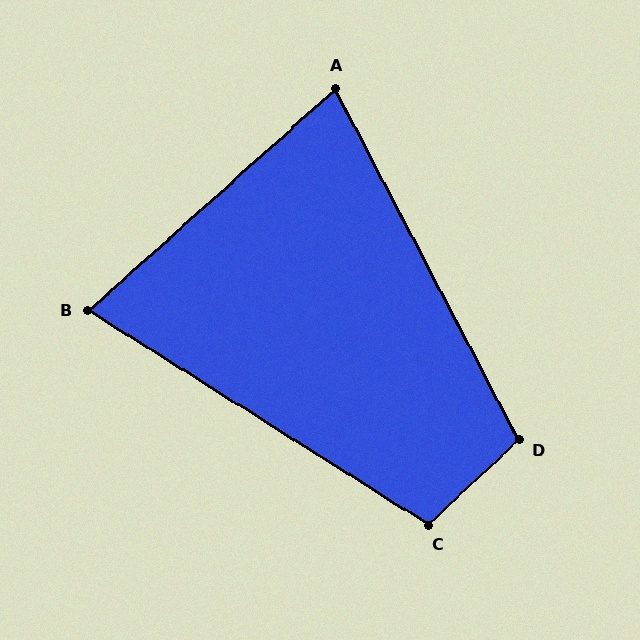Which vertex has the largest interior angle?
D, at approximately 106 degrees.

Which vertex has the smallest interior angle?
B, at approximately 74 degrees.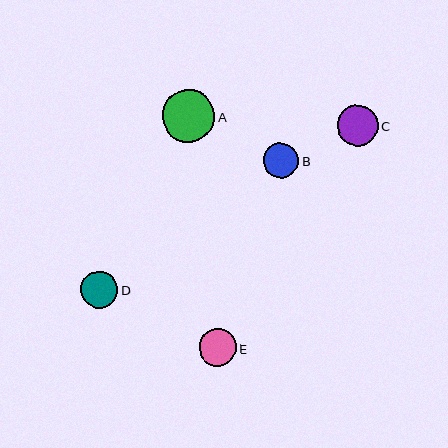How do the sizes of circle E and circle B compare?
Circle E and circle B are approximately the same size.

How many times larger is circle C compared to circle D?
Circle C is approximately 1.1 times the size of circle D.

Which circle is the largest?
Circle A is the largest with a size of approximately 53 pixels.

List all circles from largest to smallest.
From largest to smallest: A, C, E, D, B.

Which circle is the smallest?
Circle B is the smallest with a size of approximately 35 pixels.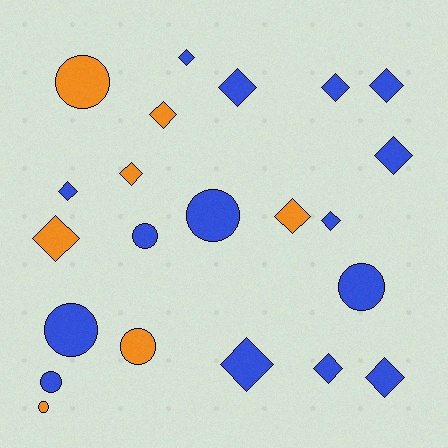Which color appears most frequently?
Blue, with 15 objects.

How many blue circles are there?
There are 5 blue circles.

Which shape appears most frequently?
Diamond, with 14 objects.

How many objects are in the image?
There are 22 objects.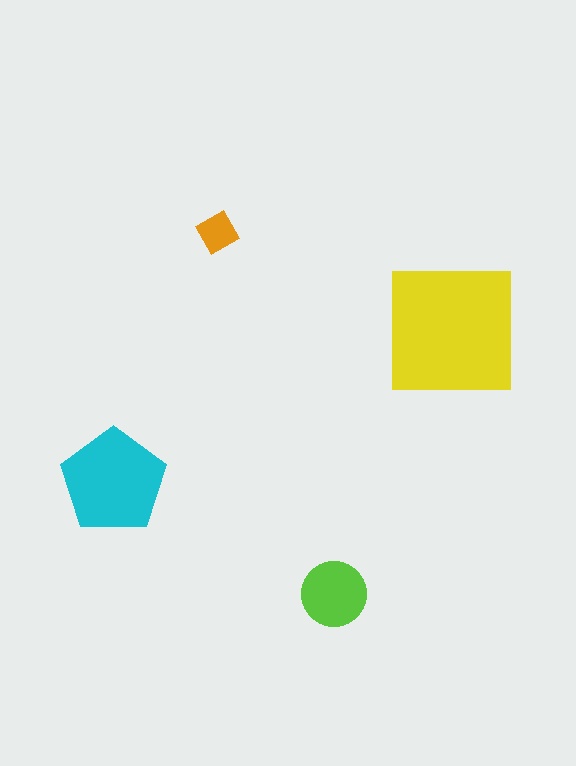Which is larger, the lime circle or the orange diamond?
The lime circle.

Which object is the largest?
The yellow square.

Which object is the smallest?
The orange diamond.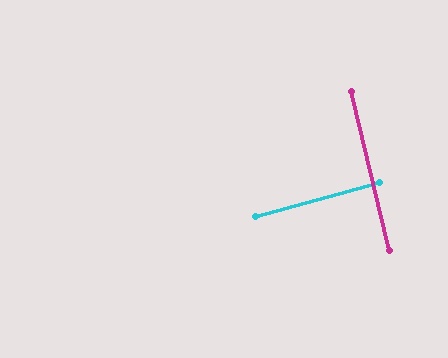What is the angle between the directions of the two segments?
Approximately 89 degrees.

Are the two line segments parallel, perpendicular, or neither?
Perpendicular — they meet at approximately 89°.